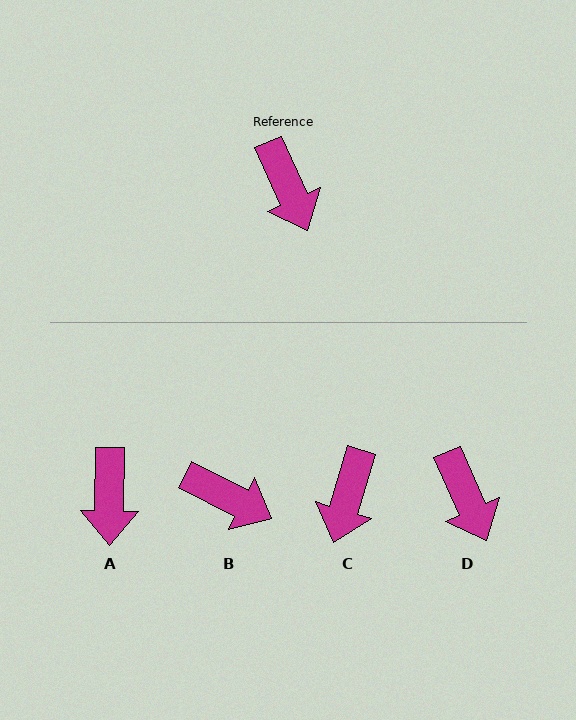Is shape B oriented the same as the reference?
No, it is off by about 39 degrees.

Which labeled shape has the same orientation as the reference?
D.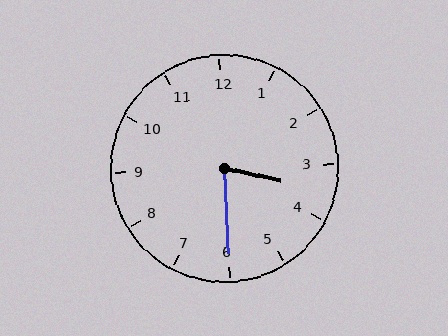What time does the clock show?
3:30.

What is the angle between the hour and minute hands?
Approximately 75 degrees.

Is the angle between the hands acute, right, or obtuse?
It is acute.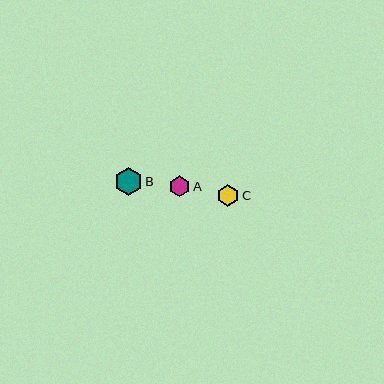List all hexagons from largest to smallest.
From largest to smallest: B, C, A.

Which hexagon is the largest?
Hexagon B is the largest with a size of approximately 28 pixels.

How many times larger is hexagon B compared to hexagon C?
Hexagon B is approximately 1.3 times the size of hexagon C.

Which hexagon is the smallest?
Hexagon A is the smallest with a size of approximately 21 pixels.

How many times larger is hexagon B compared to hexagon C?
Hexagon B is approximately 1.3 times the size of hexagon C.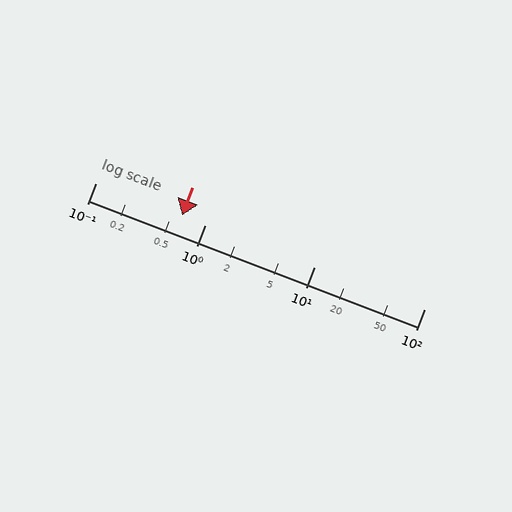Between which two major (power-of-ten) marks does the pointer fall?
The pointer is between 0.1 and 1.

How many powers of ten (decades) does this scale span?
The scale spans 3 decades, from 0.1 to 100.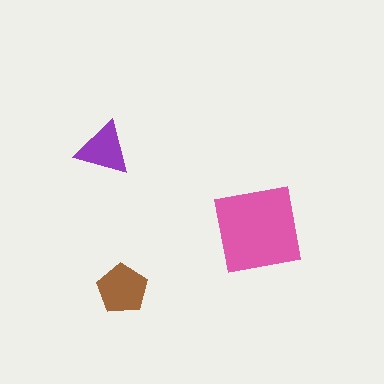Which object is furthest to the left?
The purple triangle is leftmost.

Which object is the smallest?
The purple triangle.